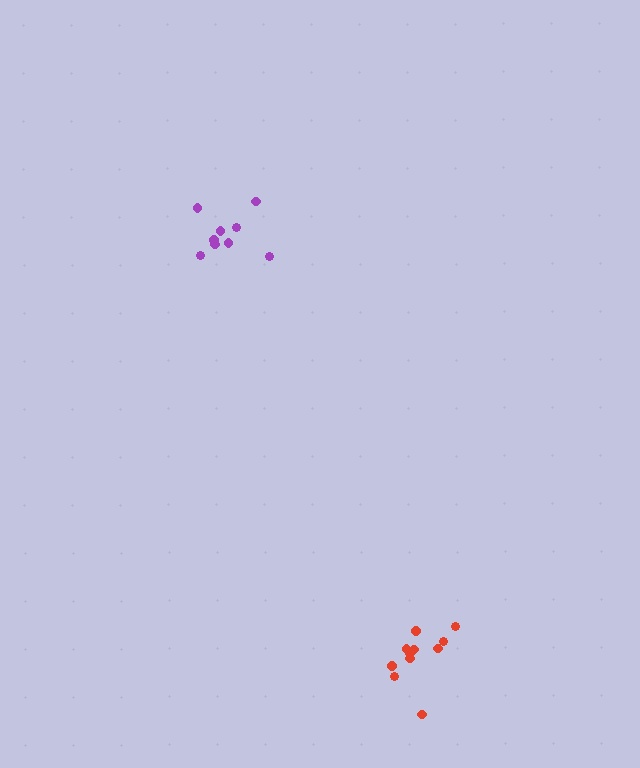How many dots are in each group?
Group 1: 11 dots, Group 2: 9 dots (20 total).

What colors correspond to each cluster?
The clusters are colored: red, purple.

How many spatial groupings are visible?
There are 2 spatial groupings.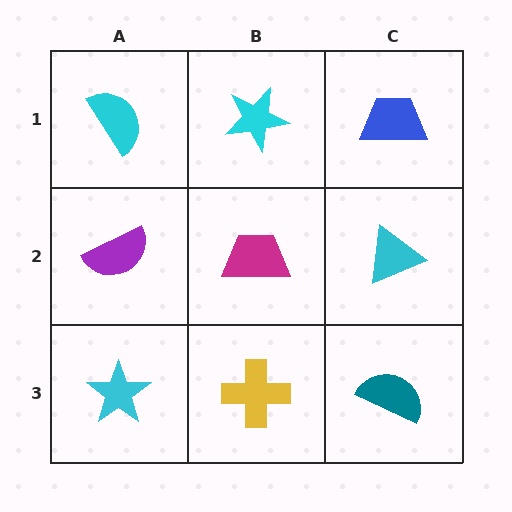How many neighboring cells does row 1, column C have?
2.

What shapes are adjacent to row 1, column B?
A magenta trapezoid (row 2, column B), a cyan semicircle (row 1, column A), a blue trapezoid (row 1, column C).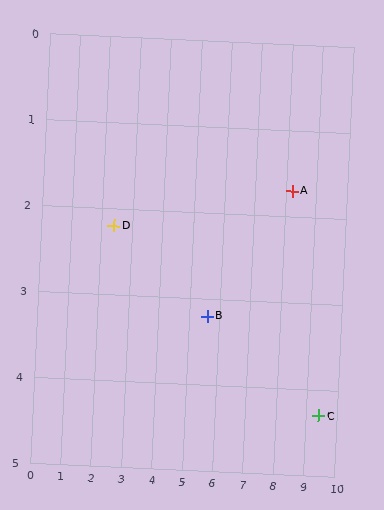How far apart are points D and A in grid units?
Points D and A are about 5.8 grid units apart.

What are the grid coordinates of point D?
Point D is at approximately (2.4, 2.2).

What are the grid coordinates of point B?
Point B is at approximately (5.6, 3.2).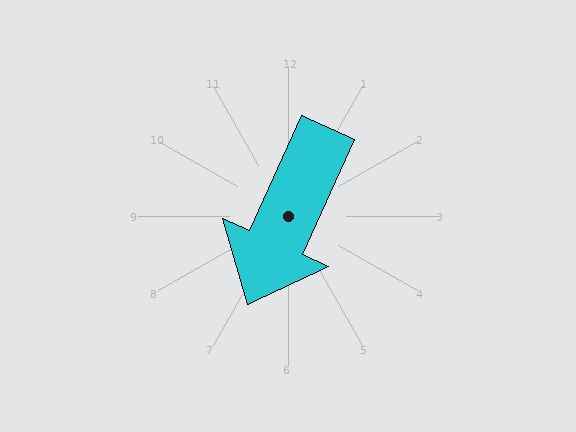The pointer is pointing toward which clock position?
Roughly 7 o'clock.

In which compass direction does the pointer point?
Southwest.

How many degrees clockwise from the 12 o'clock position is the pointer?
Approximately 205 degrees.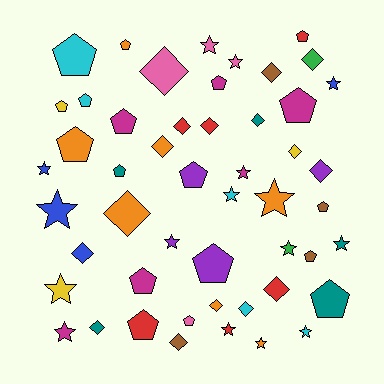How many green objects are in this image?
There are 2 green objects.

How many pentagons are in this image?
There are 18 pentagons.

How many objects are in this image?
There are 50 objects.